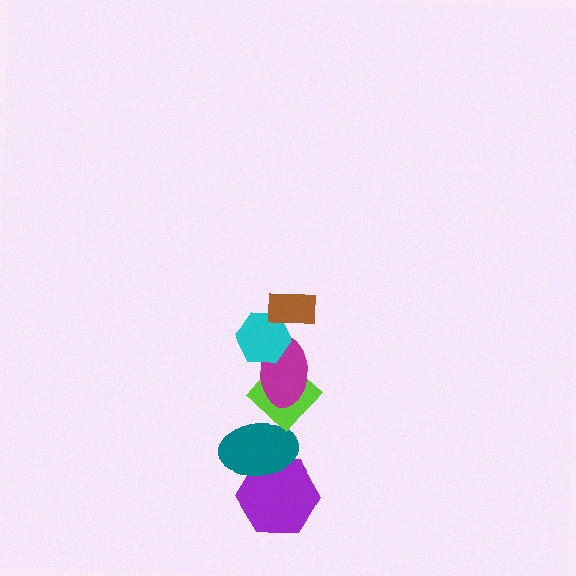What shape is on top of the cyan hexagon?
The brown rectangle is on top of the cyan hexagon.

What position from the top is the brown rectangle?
The brown rectangle is 1st from the top.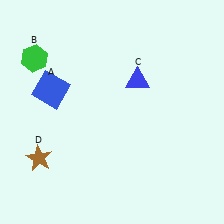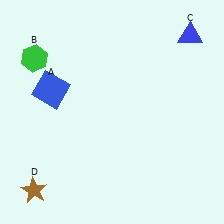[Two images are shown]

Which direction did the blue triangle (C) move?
The blue triangle (C) moved right.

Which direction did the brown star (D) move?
The brown star (D) moved down.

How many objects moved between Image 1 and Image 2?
2 objects moved between the two images.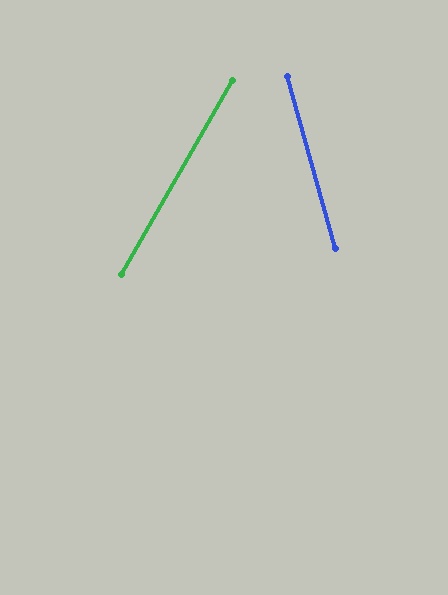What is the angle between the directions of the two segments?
Approximately 45 degrees.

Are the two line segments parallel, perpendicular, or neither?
Neither parallel nor perpendicular — they differ by about 45°.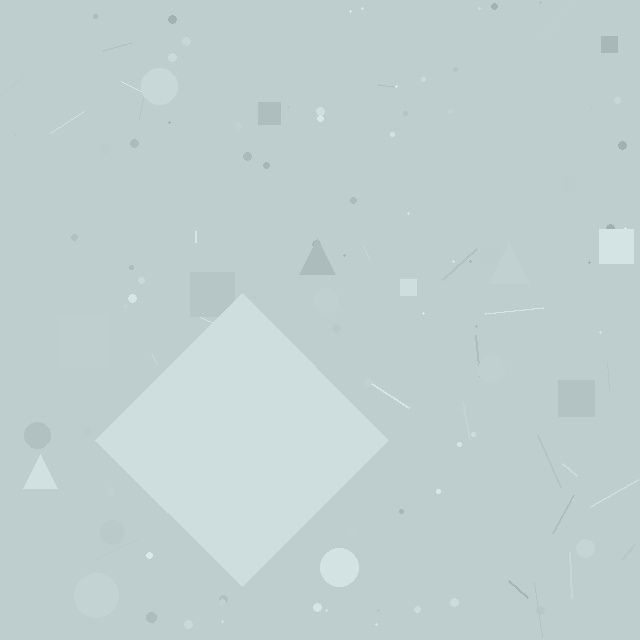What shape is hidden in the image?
A diamond is hidden in the image.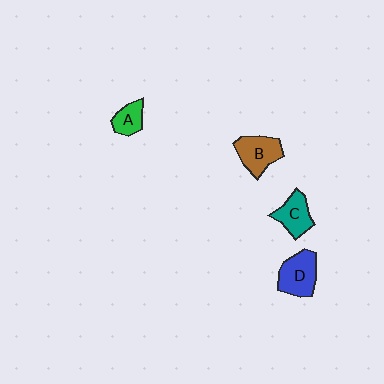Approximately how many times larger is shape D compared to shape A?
Approximately 1.7 times.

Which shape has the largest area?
Shape D (blue).